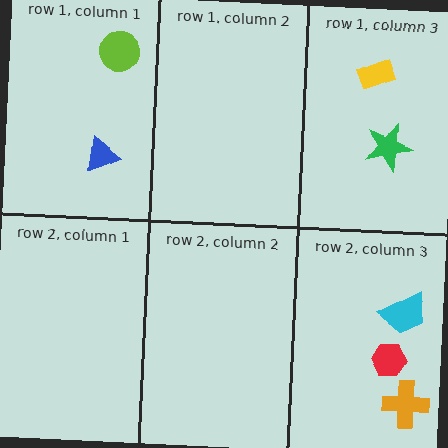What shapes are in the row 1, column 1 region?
The lime circle, the blue triangle.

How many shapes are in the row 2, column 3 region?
3.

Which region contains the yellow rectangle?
The row 1, column 3 region.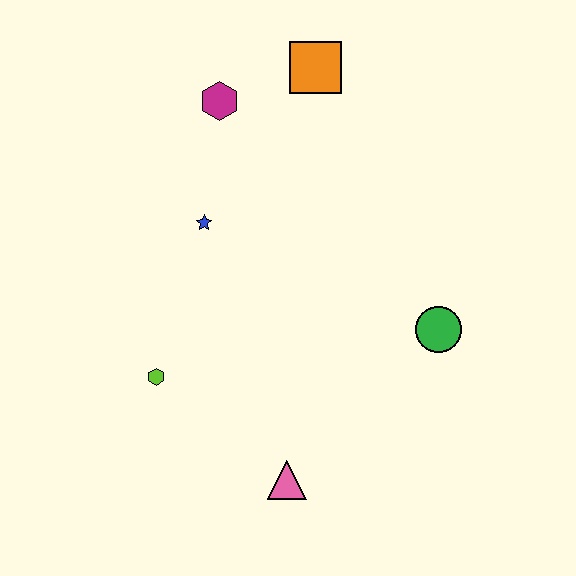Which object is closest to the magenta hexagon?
The orange square is closest to the magenta hexagon.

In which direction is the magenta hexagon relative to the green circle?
The magenta hexagon is above the green circle.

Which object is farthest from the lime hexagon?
The orange square is farthest from the lime hexagon.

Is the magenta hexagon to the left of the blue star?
No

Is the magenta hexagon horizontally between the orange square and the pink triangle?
No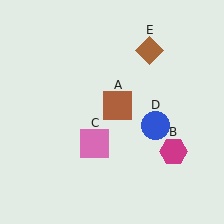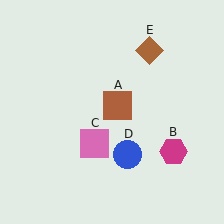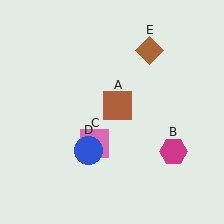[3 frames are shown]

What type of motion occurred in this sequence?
The blue circle (object D) rotated clockwise around the center of the scene.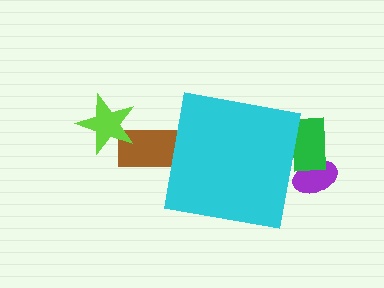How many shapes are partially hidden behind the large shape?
3 shapes are partially hidden.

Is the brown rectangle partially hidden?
Yes, the brown rectangle is partially hidden behind the cyan square.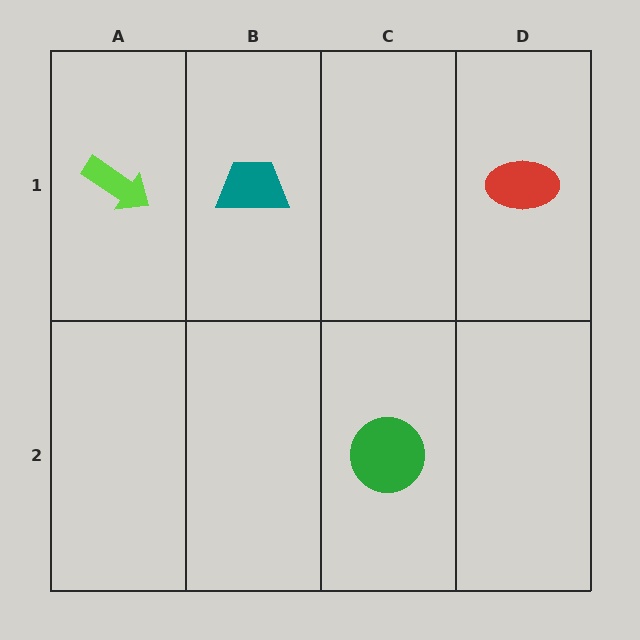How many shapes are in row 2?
1 shape.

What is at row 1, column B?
A teal trapezoid.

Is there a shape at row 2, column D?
No, that cell is empty.